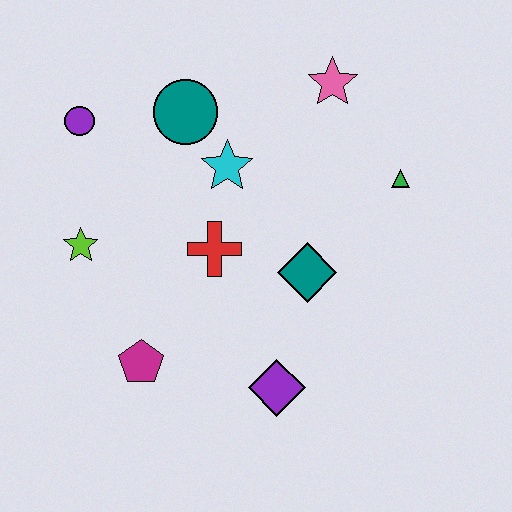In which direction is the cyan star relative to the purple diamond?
The cyan star is above the purple diamond.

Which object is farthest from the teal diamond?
The purple circle is farthest from the teal diamond.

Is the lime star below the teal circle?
Yes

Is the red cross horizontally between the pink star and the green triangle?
No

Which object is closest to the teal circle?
The cyan star is closest to the teal circle.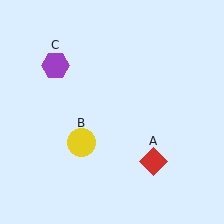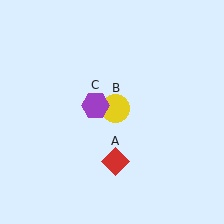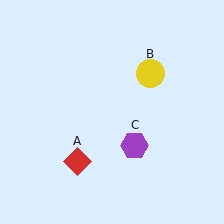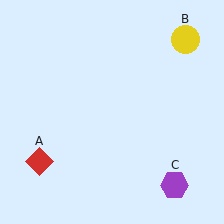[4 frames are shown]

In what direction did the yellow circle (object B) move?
The yellow circle (object B) moved up and to the right.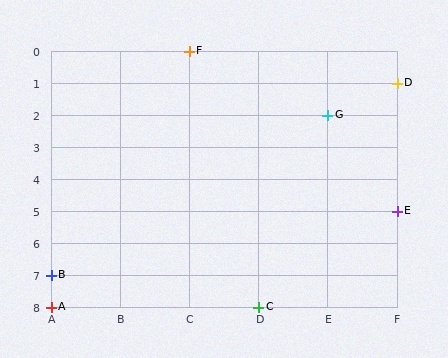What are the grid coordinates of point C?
Point C is at grid coordinates (D, 8).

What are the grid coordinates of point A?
Point A is at grid coordinates (A, 8).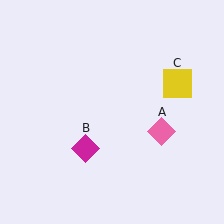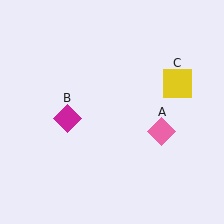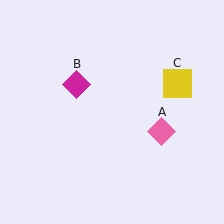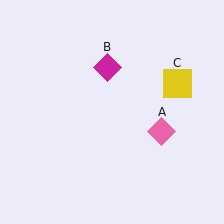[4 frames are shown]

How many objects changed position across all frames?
1 object changed position: magenta diamond (object B).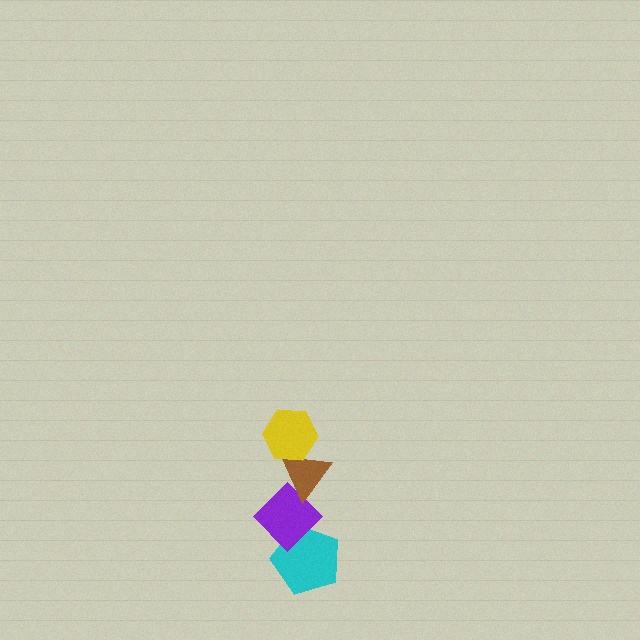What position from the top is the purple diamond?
The purple diamond is 3rd from the top.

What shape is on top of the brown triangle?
The yellow hexagon is on top of the brown triangle.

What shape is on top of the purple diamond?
The brown triangle is on top of the purple diamond.